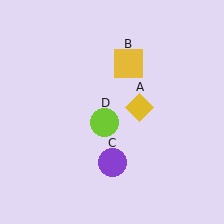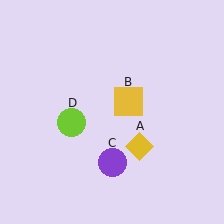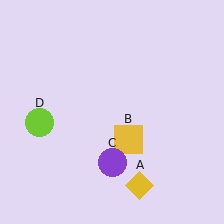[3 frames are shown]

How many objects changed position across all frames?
3 objects changed position: yellow diamond (object A), yellow square (object B), lime circle (object D).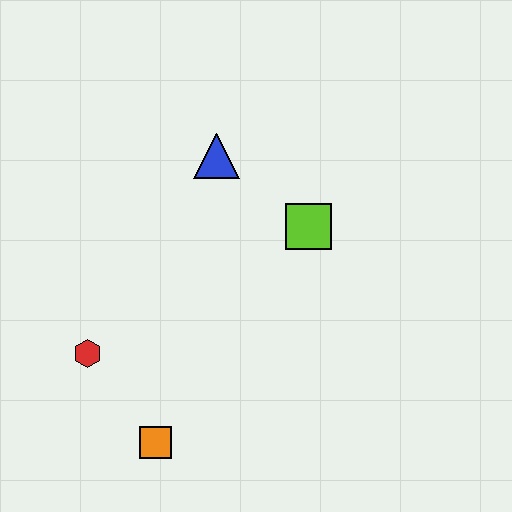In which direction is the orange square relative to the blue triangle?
The orange square is below the blue triangle.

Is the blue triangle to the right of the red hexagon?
Yes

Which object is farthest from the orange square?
The blue triangle is farthest from the orange square.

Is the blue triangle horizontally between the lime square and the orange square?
Yes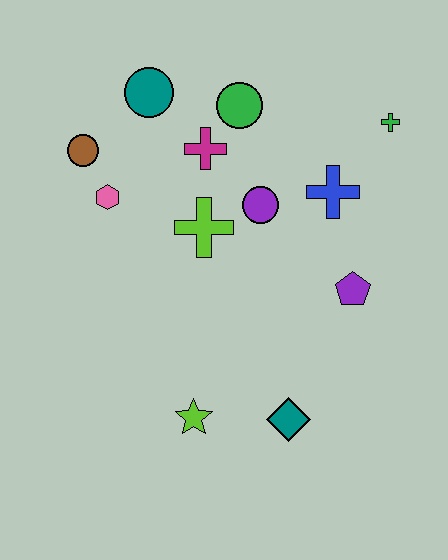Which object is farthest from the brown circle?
The teal diamond is farthest from the brown circle.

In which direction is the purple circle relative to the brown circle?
The purple circle is to the right of the brown circle.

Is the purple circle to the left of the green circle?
No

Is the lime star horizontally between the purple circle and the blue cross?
No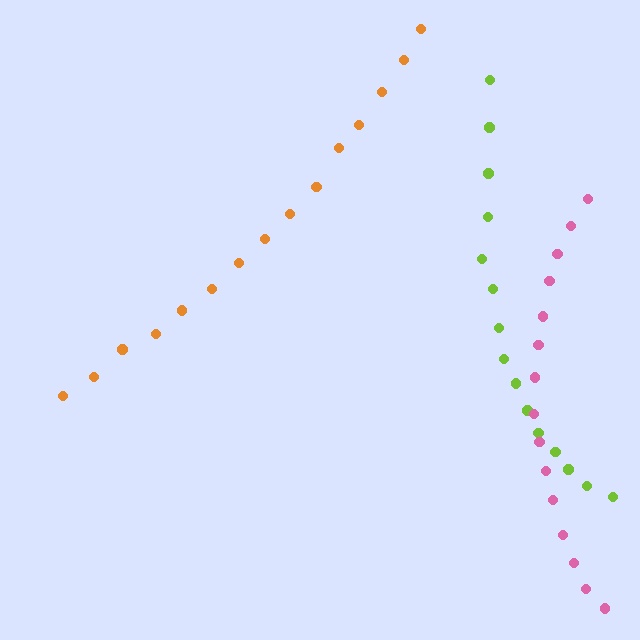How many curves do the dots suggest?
There are 3 distinct paths.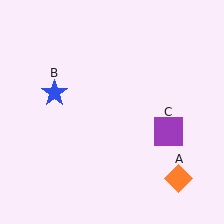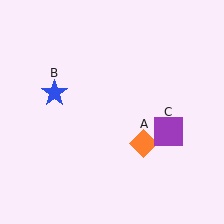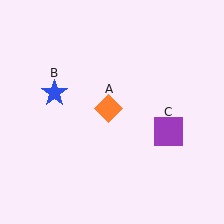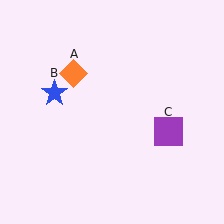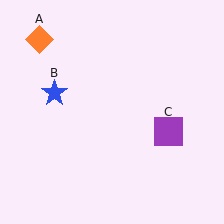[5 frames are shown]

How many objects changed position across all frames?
1 object changed position: orange diamond (object A).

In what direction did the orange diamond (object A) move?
The orange diamond (object A) moved up and to the left.